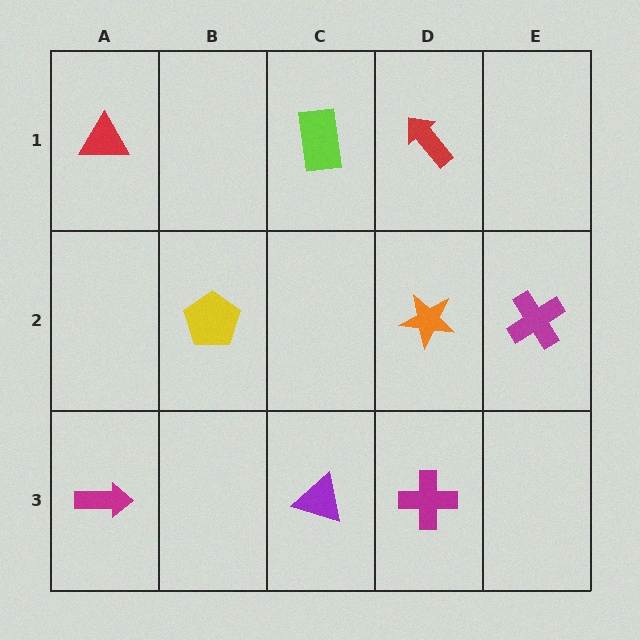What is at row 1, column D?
A red arrow.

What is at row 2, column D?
An orange star.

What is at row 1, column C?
A lime rectangle.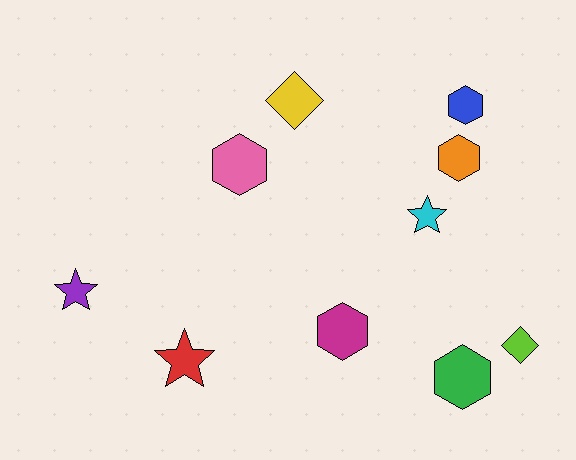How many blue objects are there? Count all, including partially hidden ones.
There is 1 blue object.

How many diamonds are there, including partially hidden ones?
There are 2 diamonds.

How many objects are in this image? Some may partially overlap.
There are 10 objects.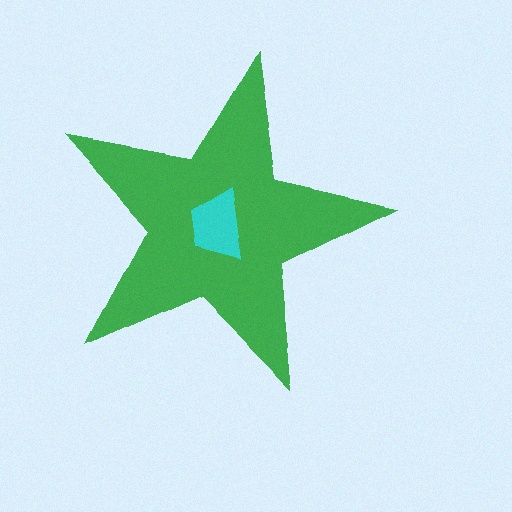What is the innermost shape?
The cyan trapezoid.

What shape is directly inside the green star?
The cyan trapezoid.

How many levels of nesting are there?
2.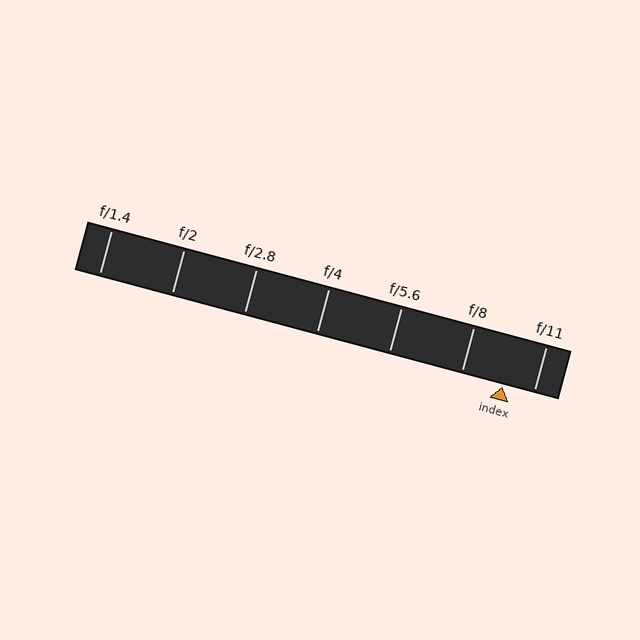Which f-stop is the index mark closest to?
The index mark is closest to f/11.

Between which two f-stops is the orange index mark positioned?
The index mark is between f/8 and f/11.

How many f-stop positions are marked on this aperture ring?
There are 7 f-stop positions marked.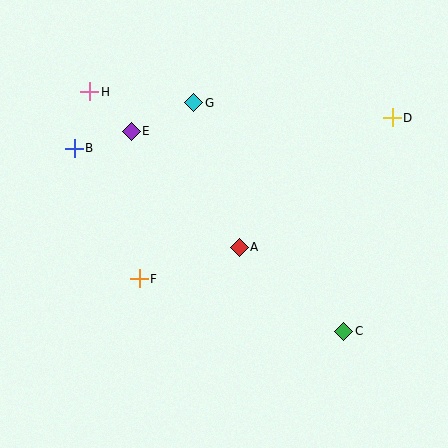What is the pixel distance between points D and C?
The distance between D and C is 219 pixels.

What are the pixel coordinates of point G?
Point G is at (194, 103).